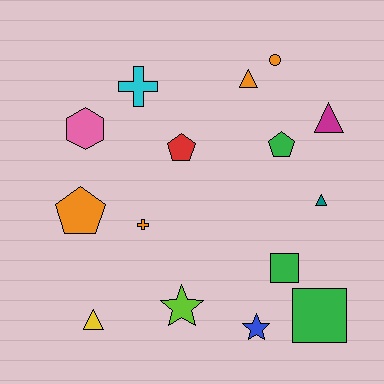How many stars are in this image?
There are 2 stars.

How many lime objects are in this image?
There is 1 lime object.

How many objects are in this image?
There are 15 objects.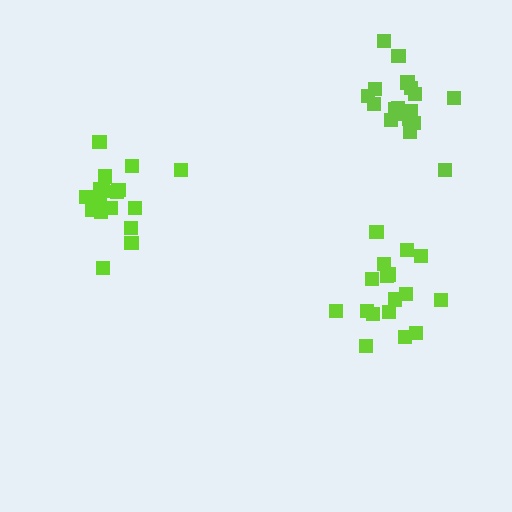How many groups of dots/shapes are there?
There are 3 groups.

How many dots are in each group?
Group 1: 18 dots, Group 2: 18 dots, Group 3: 17 dots (53 total).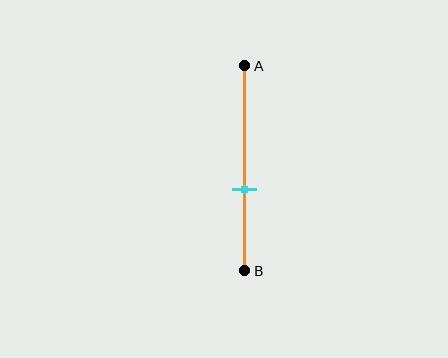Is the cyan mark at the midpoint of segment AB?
No, the mark is at about 60% from A, not at the 50% midpoint.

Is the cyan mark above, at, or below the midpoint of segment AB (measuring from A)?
The cyan mark is below the midpoint of segment AB.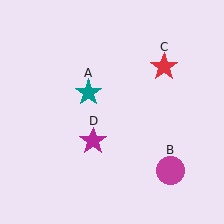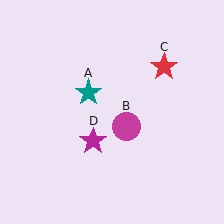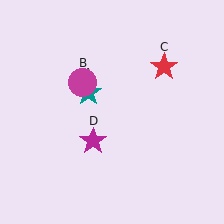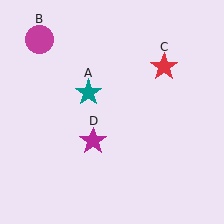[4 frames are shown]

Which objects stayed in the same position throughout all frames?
Teal star (object A) and red star (object C) and magenta star (object D) remained stationary.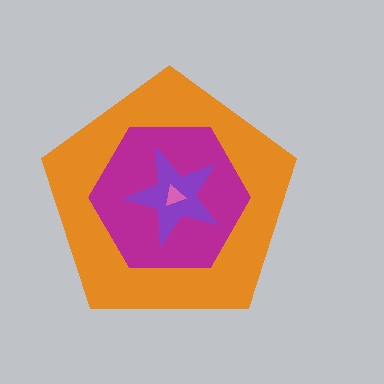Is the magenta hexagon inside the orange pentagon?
Yes.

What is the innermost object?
The pink triangle.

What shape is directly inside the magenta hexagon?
The purple star.